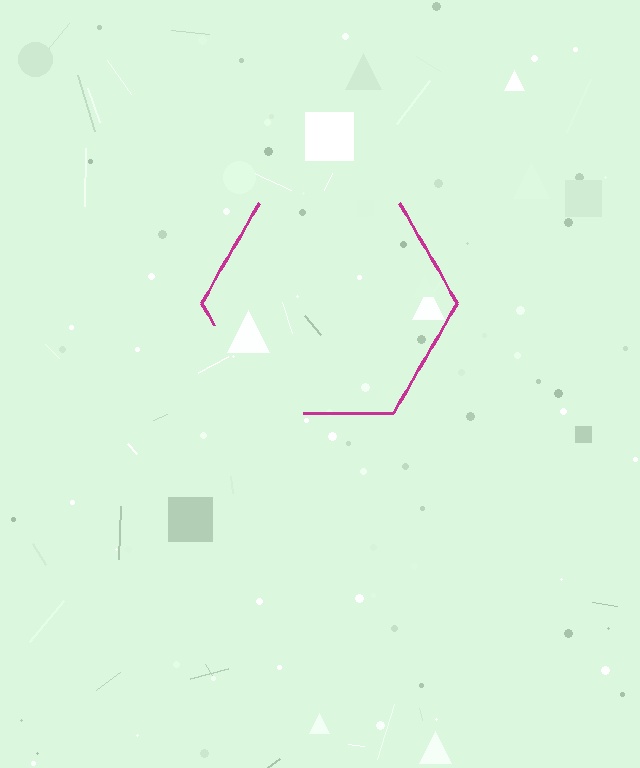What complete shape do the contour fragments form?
The contour fragments form a hexagon.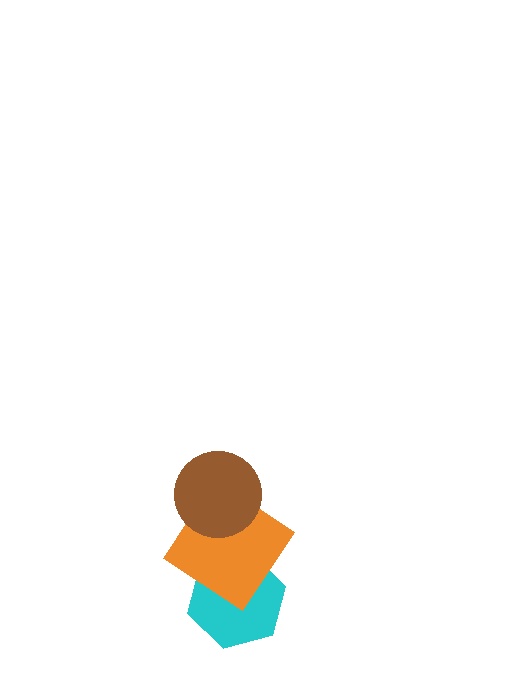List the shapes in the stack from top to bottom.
From top to bottom: the brown circle, the orange diamond, the cyan hexagon.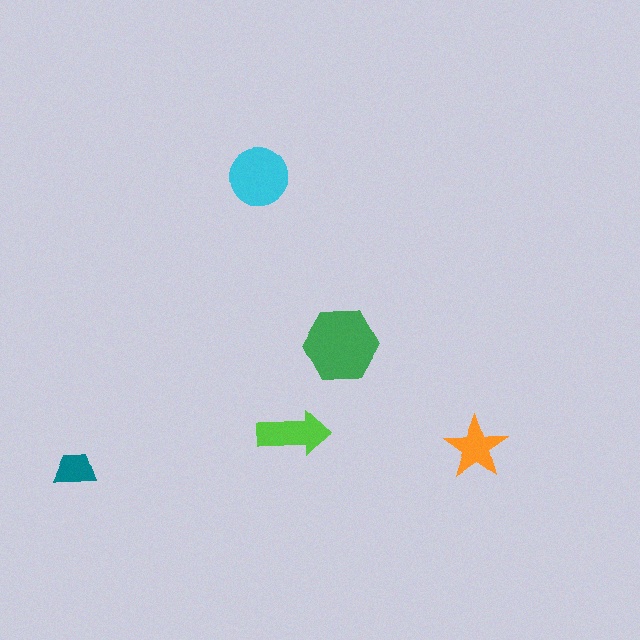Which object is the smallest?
The teal trapezoid.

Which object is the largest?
The green hexagon.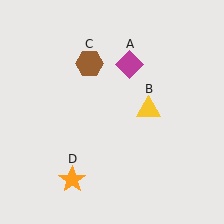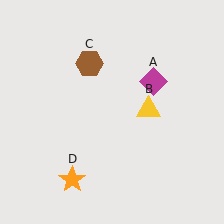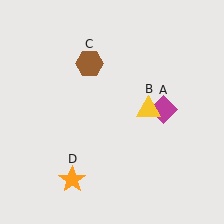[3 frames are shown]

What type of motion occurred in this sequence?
The magenta diamond (object A) rotated clockwise around the center of the scene.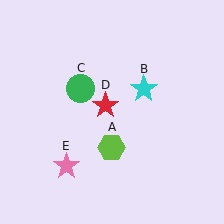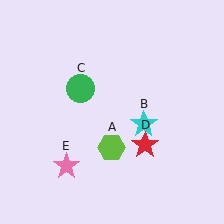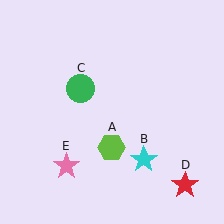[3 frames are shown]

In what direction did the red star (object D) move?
The red star (object D) moved down and to the right.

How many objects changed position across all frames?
2 objects changed position: cyan star (object B), red star (object D).